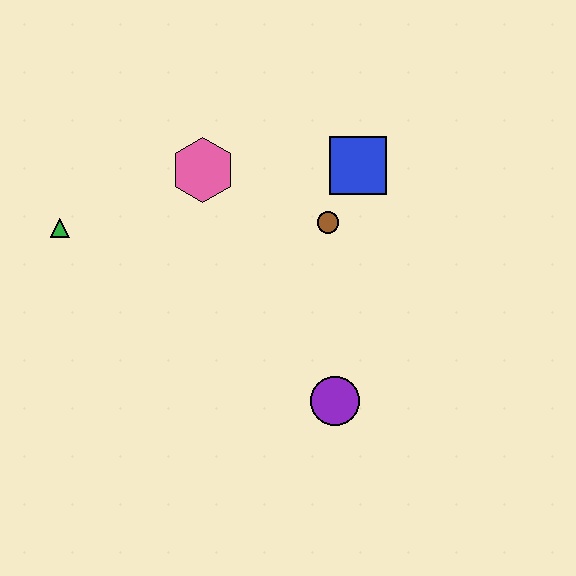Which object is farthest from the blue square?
The green triangle is farthest from the blue square.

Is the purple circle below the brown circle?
Yes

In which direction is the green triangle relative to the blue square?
The green triangle is to the left of the blue square.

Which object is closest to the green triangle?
The pink hexagon is closest to the green triangle.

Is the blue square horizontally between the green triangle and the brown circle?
No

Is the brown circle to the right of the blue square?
No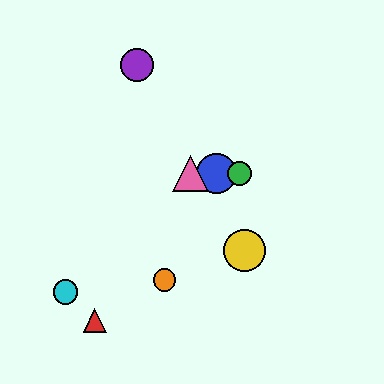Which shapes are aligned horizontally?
The blue circle, the green circle, the pink triangle are aligned horizontally.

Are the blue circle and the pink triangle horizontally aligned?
Yes, both are at y≈174.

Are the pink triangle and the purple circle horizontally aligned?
No, the pink triangle is at y≈174 and the purple circle is at y≈65.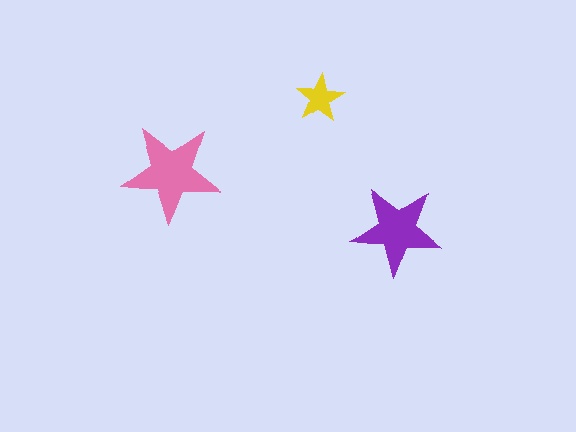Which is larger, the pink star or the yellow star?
The pink one.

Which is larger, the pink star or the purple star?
The pink one.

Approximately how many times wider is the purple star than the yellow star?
About 2 times wider.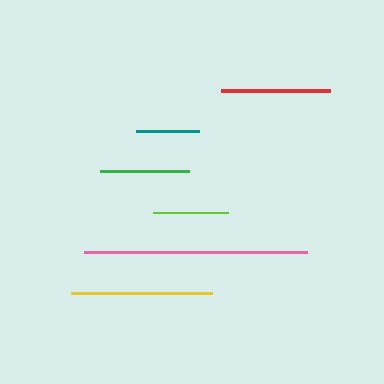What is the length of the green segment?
The green segment is approximately 89 pixels long.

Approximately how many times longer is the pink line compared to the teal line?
The pink line is approximately 3.6 times the length of the teal line.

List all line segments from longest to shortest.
From longest to shortest: pink, yellow, red, green, lime, teal.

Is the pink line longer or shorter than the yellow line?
The pink line is longer than the yellow line.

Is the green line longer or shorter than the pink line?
The pink line is longer than the green line.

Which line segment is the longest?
The pink line is the longest at approximately 222 pixels.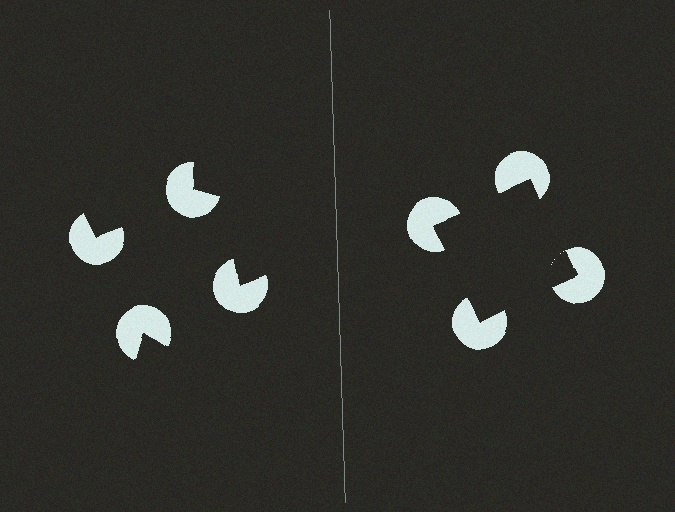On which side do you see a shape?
An illusory square appears on the right side. On the left side the wedge cuts are rotated, so no coherent shape forms.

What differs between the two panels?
The pac-man discs are positioned identically on both sides; only the wedge orientations differ. On the right they align to a square; on the left they are misaligned.